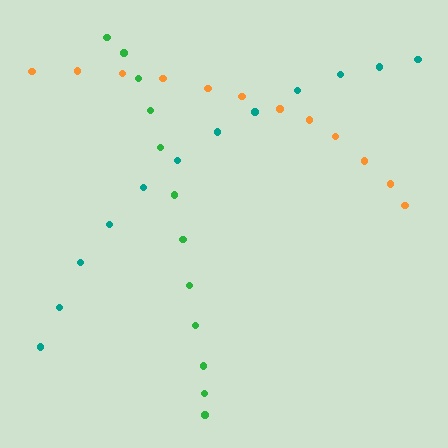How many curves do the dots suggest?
There are 3 distinct paths.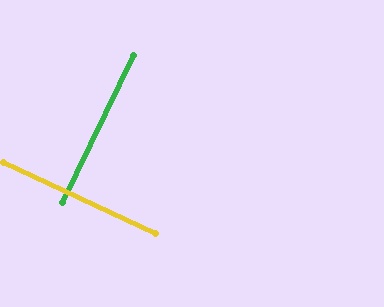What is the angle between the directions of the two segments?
Approximately 89 degrees.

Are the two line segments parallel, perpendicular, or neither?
Perpendicular — they meet at approximately 89°.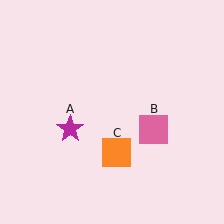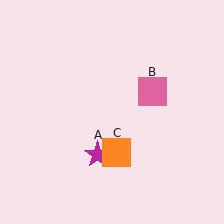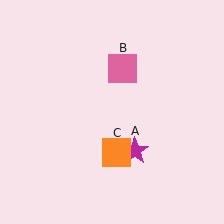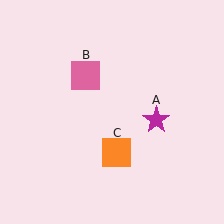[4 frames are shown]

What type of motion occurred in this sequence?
The magenta star (object A), pink square (object B) rotated counterclockwise around the center of the scene.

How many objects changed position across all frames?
2 objects changed position: magenta star (object A), pink square (object B).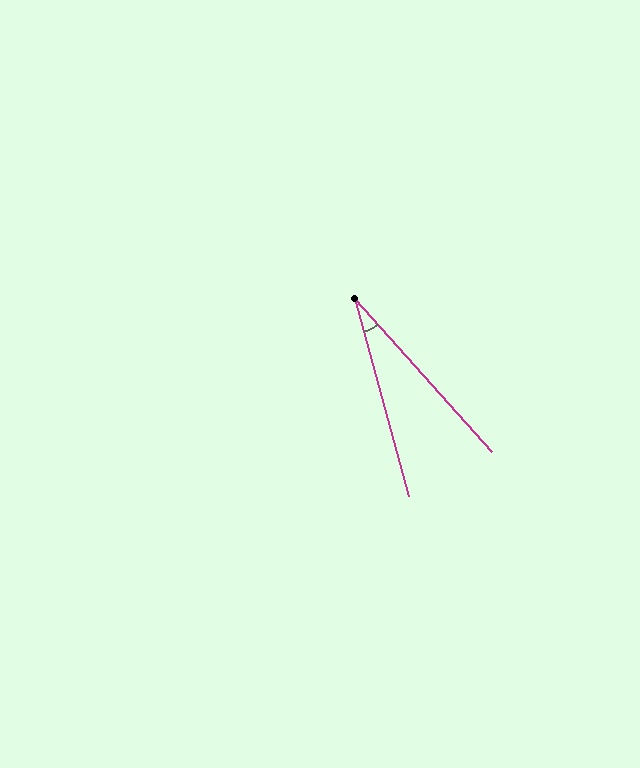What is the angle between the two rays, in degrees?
Approximately 27 degrees.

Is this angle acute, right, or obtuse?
It is acute.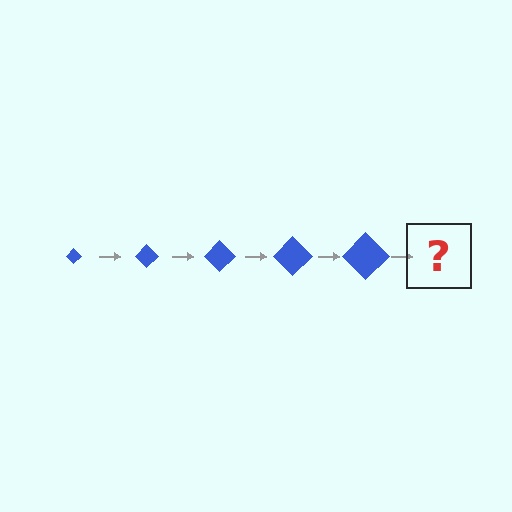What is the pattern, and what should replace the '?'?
The pattern is that the diamond gets progressively larger each step. The '?' should be a blue diamond, larger than the previous one.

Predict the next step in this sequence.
The next step is a blue diamond, larger than the previous one.